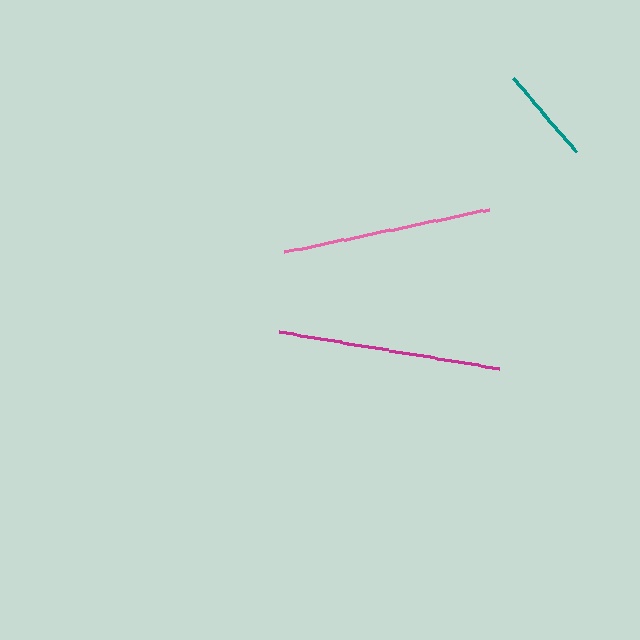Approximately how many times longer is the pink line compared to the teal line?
The pink line is approximately 2.2 times the length of the teal line.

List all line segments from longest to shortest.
From longest to shortest: magenta, pink, teal.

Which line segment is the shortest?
The teal line is the shortest at approximately 96 pixels.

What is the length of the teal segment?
The teal segment is approximately 96 pixels long.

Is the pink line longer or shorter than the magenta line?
The magenta line is longer than the pink line.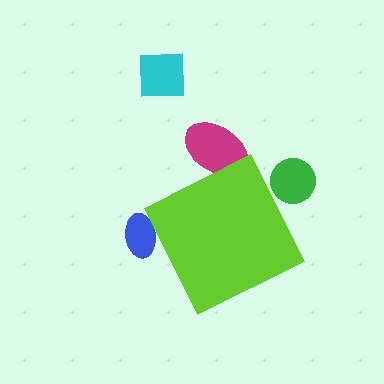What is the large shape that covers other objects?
A lime diamond.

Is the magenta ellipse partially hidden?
Yes, the magenta ellipse is partially hidden behind the lime diamond.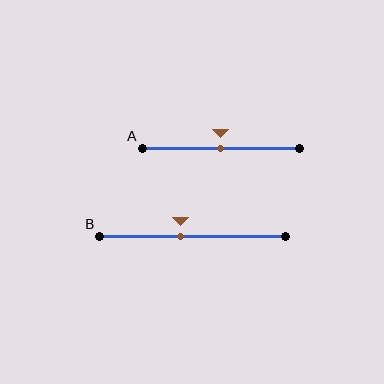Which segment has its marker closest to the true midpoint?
Segment A has its marker closest to the true midpoint.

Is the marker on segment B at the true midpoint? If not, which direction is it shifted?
No, the marker on segment B is shifted to the left by about 7% of the segment length.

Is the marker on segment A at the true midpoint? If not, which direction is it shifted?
Yes, the marker on segment A is at the true midpoint.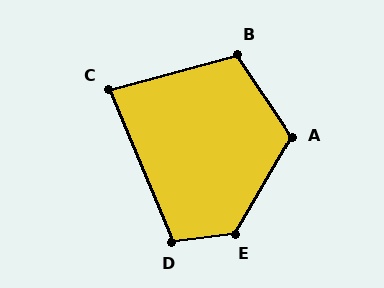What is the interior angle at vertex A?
Approximately 116 degrees (obtuse).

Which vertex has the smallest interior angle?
C, at approximately 82 degrees.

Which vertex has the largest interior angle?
E, at approximately 127 degrees.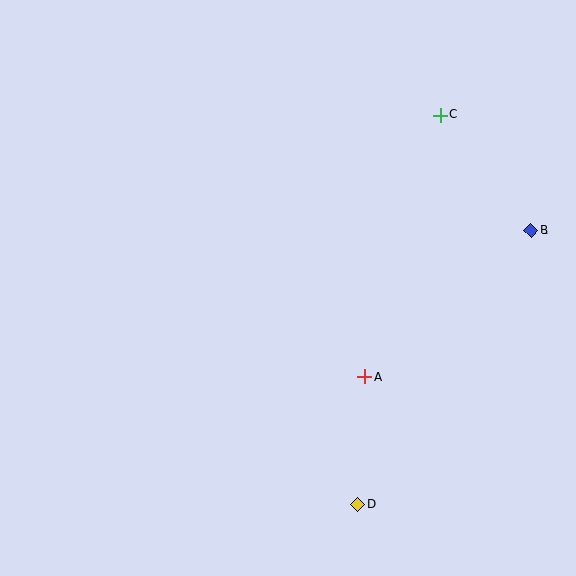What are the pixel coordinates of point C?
Point C is at (441, 115).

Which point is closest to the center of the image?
Point A at (365, 377) is closest to the center.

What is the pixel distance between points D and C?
The distance between D and C is 399 pixels.